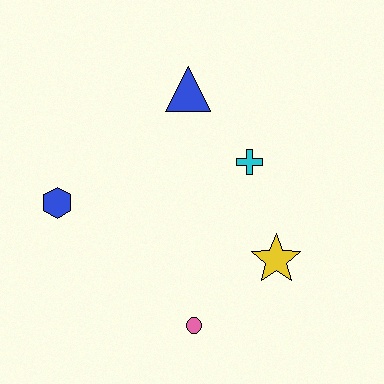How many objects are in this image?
There are 5 objects.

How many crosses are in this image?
There is 1 cross.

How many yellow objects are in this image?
There is 1 yellow object.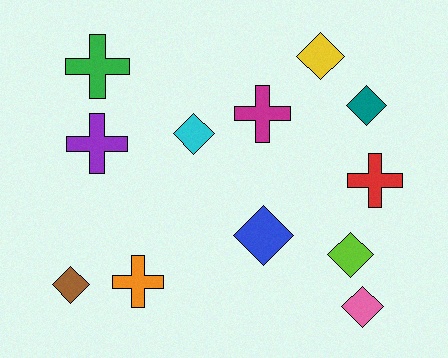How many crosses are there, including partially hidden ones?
There are 5 crosses.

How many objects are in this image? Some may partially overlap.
There are 12 objects.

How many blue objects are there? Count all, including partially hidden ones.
There is 1 blue object.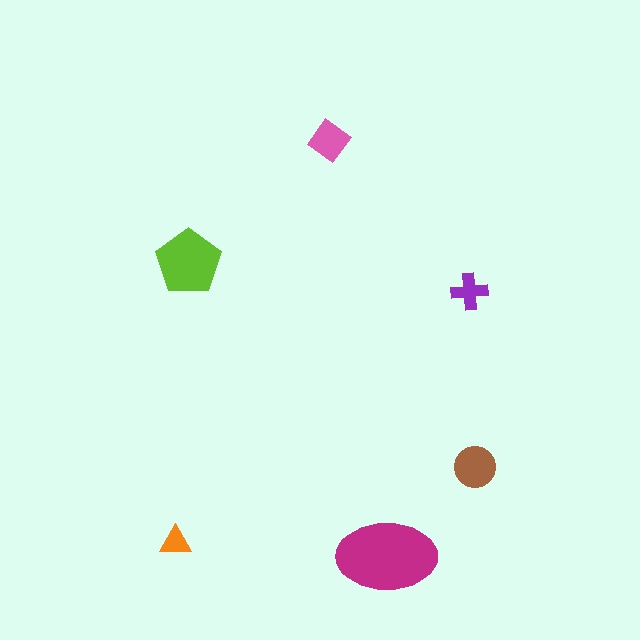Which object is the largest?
The magenta ellipse.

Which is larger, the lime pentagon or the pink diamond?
The lime pentagon.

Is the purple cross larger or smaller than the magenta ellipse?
Smaller.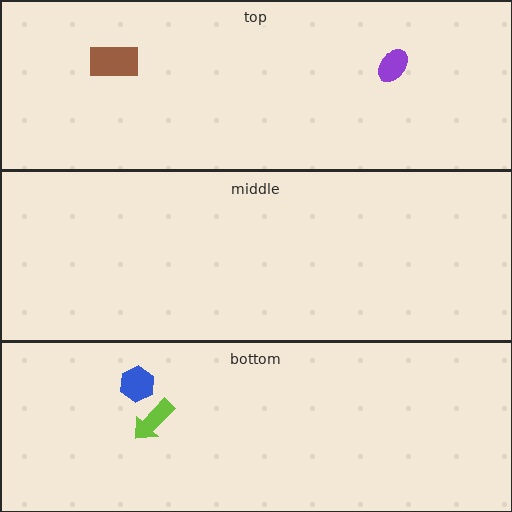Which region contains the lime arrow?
The bottom region.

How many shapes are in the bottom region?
2.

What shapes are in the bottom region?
The blue hexagon, the lime arrow.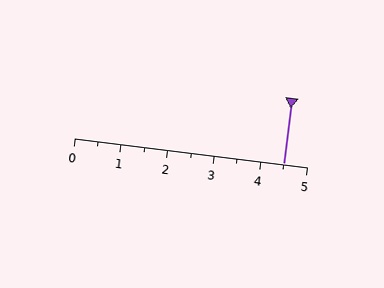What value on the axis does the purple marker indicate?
The marker indicates approximately 4.5.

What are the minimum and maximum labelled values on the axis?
The axis runs from 0 to 5.